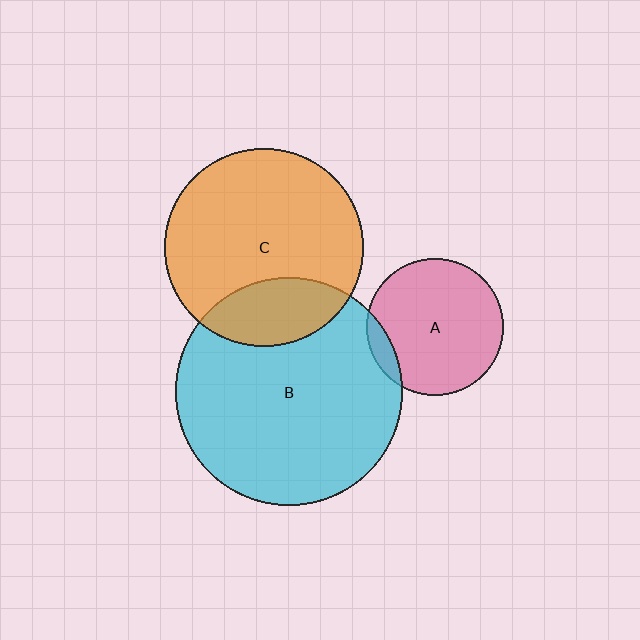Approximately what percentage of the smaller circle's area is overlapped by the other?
Approximately 10%.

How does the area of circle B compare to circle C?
Approximately 1.3 times.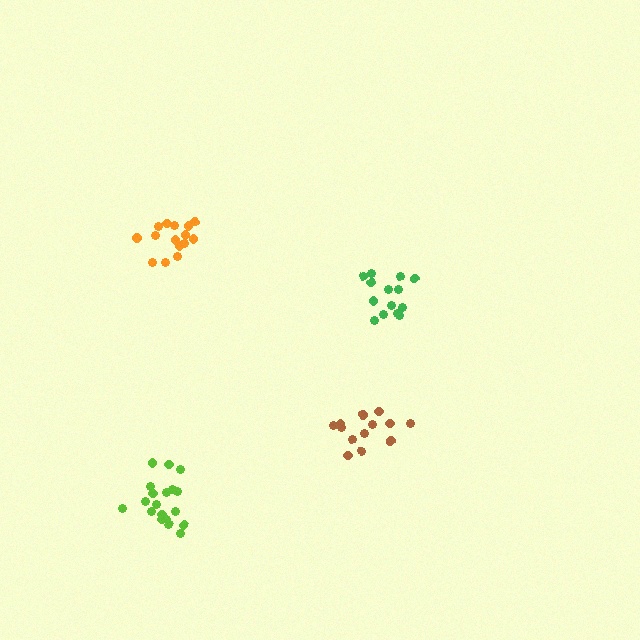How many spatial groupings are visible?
There are 4 spatial groupings.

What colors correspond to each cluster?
The clusters are colored: orange, green, brown, lime.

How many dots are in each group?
Group 1: 15 dots, Group 2: 14 dots, Group 3: 13 dots, Group 4: 19 dots (61 total).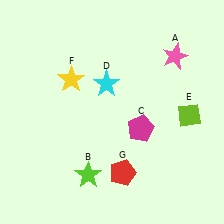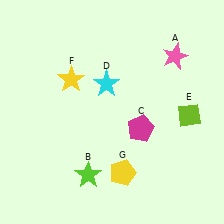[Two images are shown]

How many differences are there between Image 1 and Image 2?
There is 1 difference between the two images.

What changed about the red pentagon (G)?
In Image 1, G is red. In Image 2, it changed to yellow.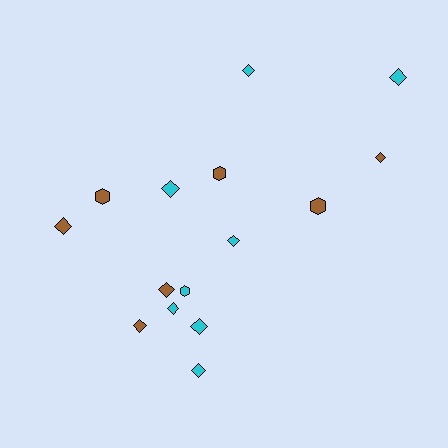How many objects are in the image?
There are 15 objects.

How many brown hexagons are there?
There are 3 brown hexagons.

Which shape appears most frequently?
Diamond, with 11 objects.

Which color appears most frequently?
Cyan, with 8 objects.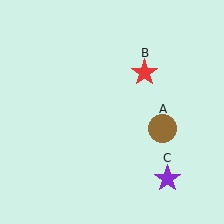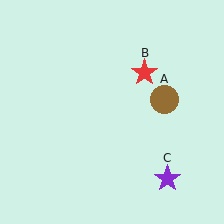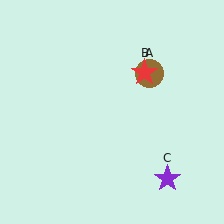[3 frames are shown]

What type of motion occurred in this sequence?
The brown circle (object A) rotated counterclockwise around the center of the scene.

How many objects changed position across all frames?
1 object changed position: brown circle (object A).